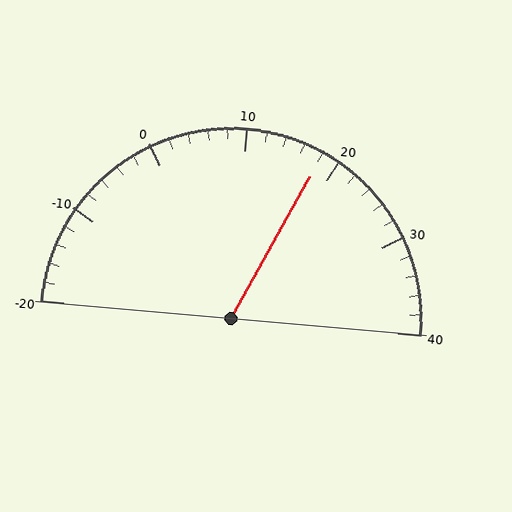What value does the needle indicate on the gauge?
The needle indicates approximately 18.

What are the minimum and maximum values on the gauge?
The gauge ranges from -20 to 40.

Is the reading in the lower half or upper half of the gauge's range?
The reading is in the upper half of the range (-20 to 40).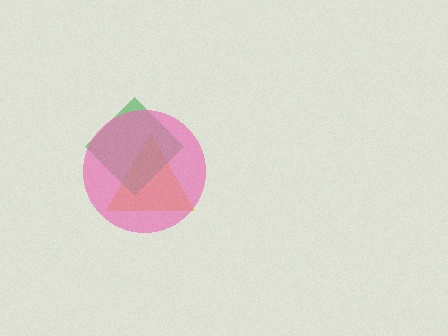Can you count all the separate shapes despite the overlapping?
Yes, there are 3 separate shapes.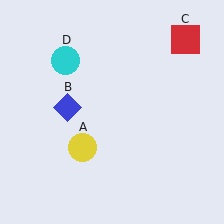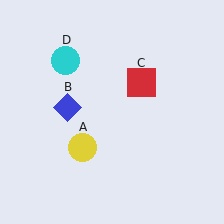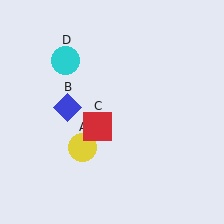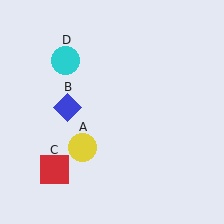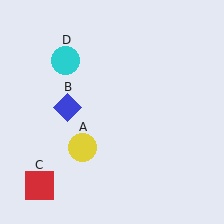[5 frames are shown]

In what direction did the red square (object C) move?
The red square (object C) moved down and to the left.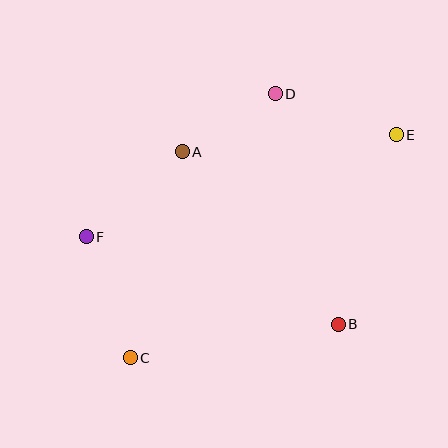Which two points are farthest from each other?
Points C and E are farthest from each other.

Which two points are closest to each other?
Points A and D are closest to each other.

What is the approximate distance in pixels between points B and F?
The distance between B and F is approximately 267 pixels.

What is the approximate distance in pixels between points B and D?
The distance between B and D is approximately 239 pixels.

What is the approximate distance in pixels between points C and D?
The distance between C and D is approximately 301 pixels.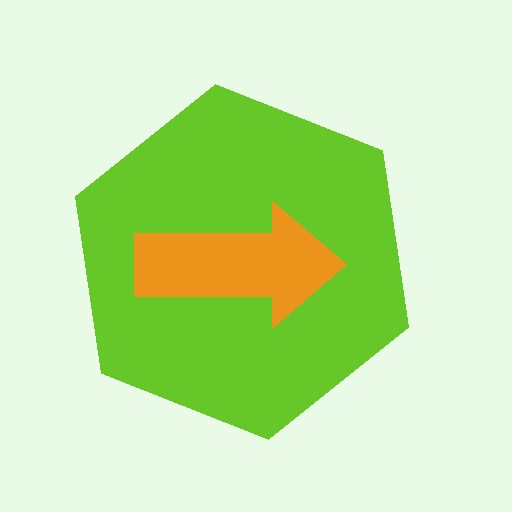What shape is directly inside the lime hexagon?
The orange arrow.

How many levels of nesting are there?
2.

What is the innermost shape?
The orange arrow.